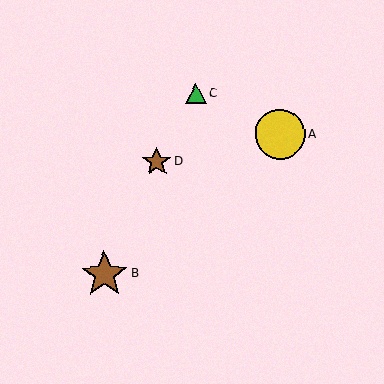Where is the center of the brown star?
The center of the brown star is at (104, 275).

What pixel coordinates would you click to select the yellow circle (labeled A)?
Click at (280, 134) to select the yellow circle A.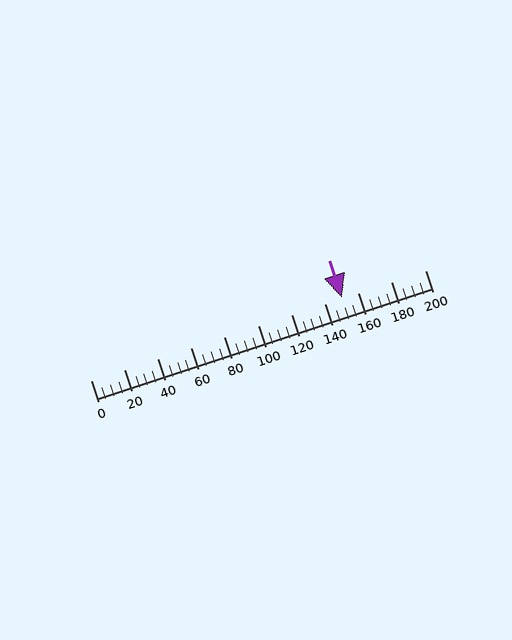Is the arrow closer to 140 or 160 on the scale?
The arrow is closer to 160.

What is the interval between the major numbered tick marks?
The major tick marks are spaced 20 units apart.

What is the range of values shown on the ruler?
The ruler shows values from 0 to 200.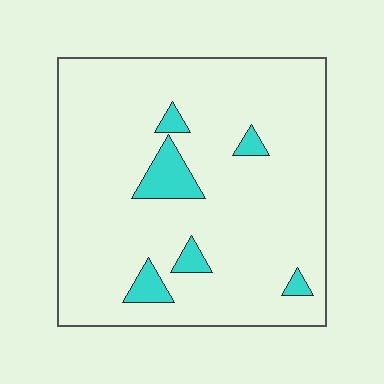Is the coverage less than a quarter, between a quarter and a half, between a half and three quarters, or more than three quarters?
Less than a quarter.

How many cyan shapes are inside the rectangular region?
6.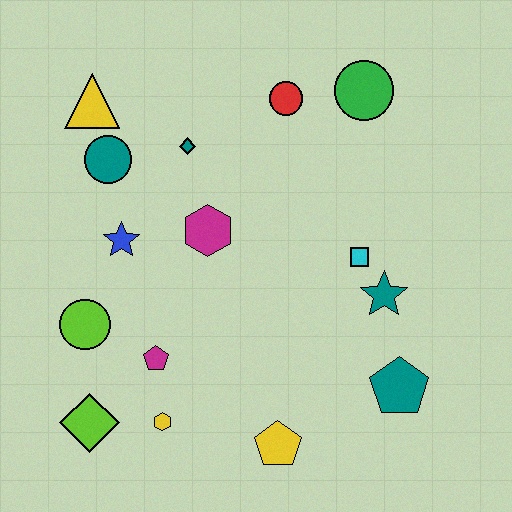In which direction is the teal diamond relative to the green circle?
The teal diamond is to the left of the green circle.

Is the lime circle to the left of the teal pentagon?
Yes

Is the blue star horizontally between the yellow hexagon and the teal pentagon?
No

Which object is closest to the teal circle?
The yellow triangle is closest to the teal circle.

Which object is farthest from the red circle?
The lime diamond is farthest from the red circle.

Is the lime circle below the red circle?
Yes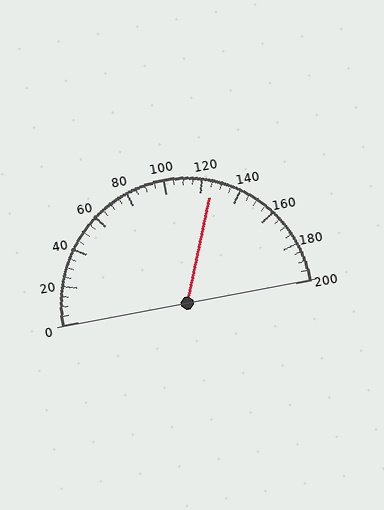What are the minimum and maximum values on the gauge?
The gauge ranges from 0 to 200.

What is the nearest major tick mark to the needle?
The nearest major tick mark is 120.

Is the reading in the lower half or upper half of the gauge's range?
The reading is in the upper half of the range (0 to 200).